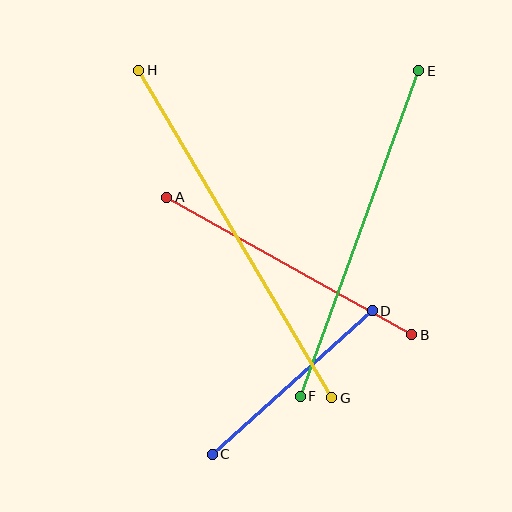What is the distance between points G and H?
The distance is approximately 380 pixels.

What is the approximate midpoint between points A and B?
The midpoint is at approximately (289, 266) pixels.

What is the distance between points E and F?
The distance is approximately 346 pixels.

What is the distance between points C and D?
The distance is approximately 214 pixels.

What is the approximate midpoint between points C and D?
The midpoint is at approximately (292, 382) pixels.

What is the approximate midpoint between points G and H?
The midpoint is at approximately (235, 234) pixels.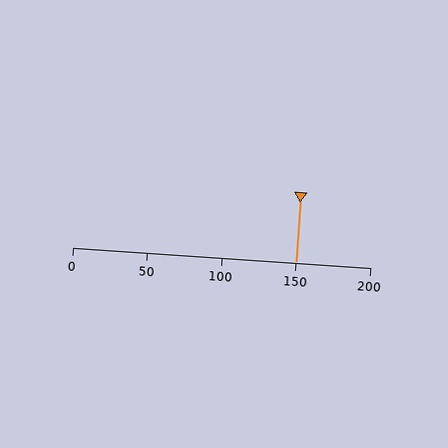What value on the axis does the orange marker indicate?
The marker indicates approximately 150.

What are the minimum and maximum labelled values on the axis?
The axis runs from 0 to 200.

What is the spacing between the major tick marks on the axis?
The major ticks are spaced 50 apart.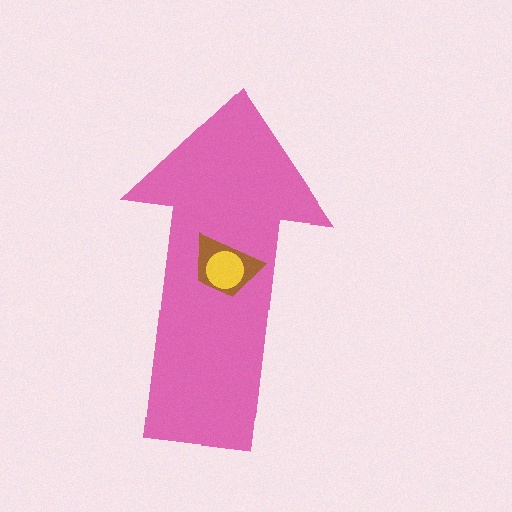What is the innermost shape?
The yellow circle.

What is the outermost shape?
The pink arrow.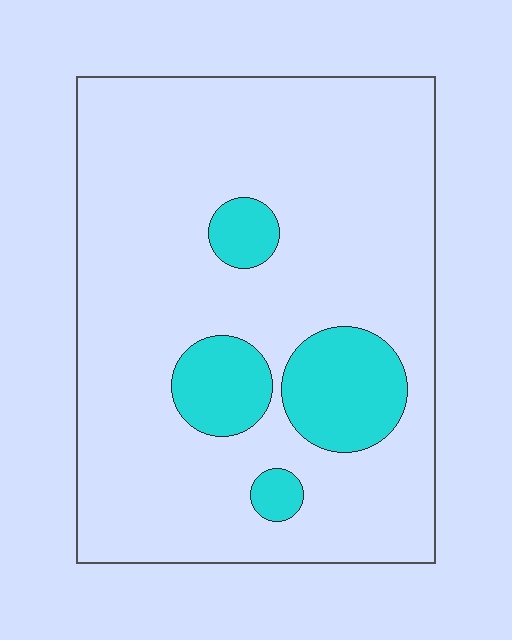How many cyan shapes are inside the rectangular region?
4.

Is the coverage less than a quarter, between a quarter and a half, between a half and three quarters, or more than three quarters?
Less than a quarter.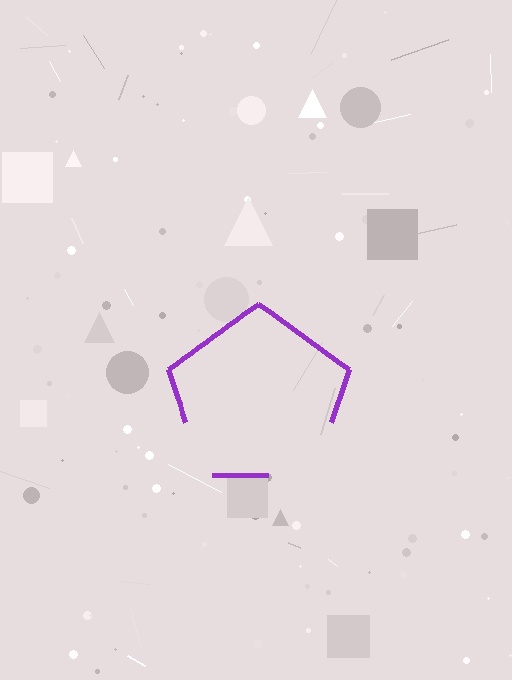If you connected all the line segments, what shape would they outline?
They would outline a pentagon.